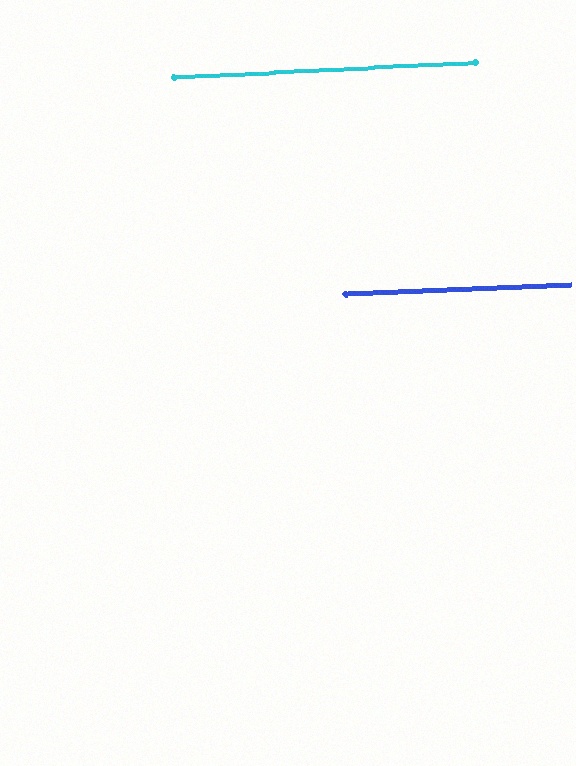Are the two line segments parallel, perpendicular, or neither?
Parallel — their directions differ by only 0.5°.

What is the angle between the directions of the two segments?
Approximately 0 degrees.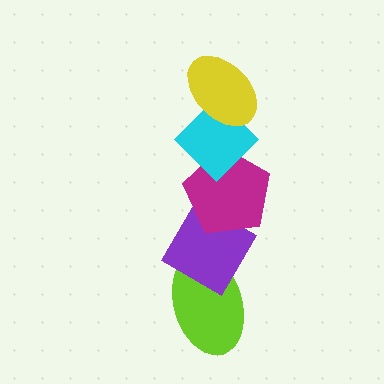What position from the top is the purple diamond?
The purple diamond is 4th from the top.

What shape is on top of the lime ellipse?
The purple diamond is on top of the lime ellipse.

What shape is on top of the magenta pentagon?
The cyan diamond is on top of the magenta pentagon.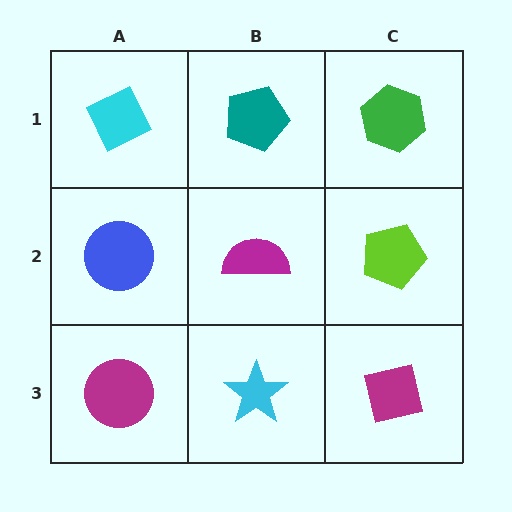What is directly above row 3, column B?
A magenta semicircle.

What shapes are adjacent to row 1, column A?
A blue circle (row 2, column A), a teal pentagon (row 1, column B).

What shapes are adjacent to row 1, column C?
A lime pentagon (row 2, column C), a teal pentagon (row 1, column B).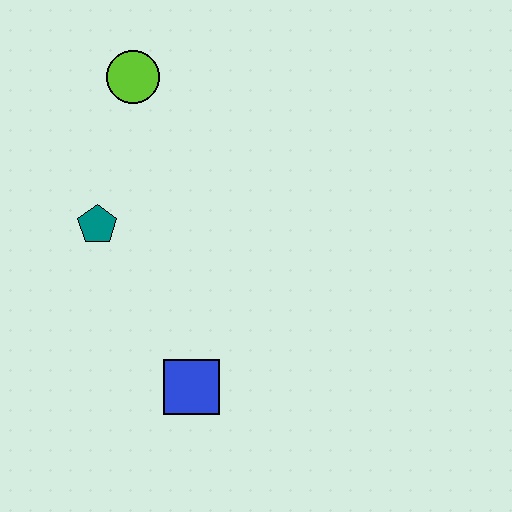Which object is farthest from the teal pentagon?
The blue square is farthest from the teal pentagon.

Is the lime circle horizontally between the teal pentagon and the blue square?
Yes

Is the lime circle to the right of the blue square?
No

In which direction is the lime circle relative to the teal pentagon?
The lime circle is above the teal pentagon.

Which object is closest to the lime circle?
The teal pentagon is closest to the lime circle.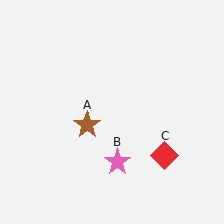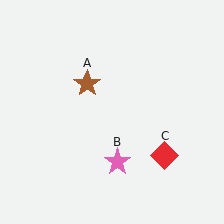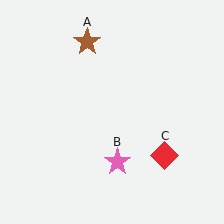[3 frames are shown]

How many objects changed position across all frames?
1 object changed position: brown star (object A).